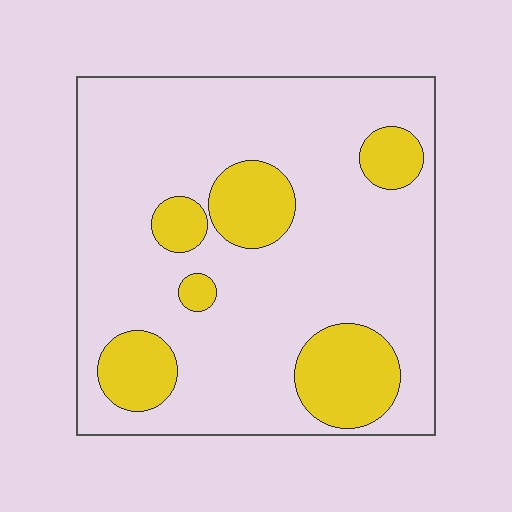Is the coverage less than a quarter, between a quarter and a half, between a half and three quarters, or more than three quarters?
Less than a quarter.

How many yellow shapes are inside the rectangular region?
6.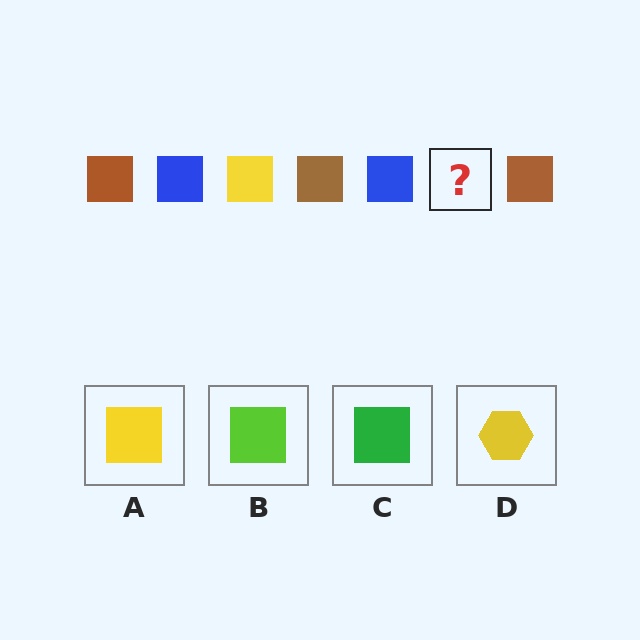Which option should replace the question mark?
Option A.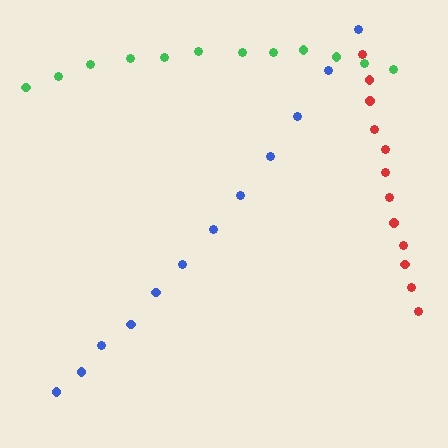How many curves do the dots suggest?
There are 3 distinct paths.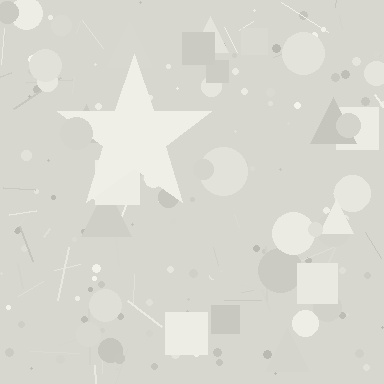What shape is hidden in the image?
A star is hidden in the image.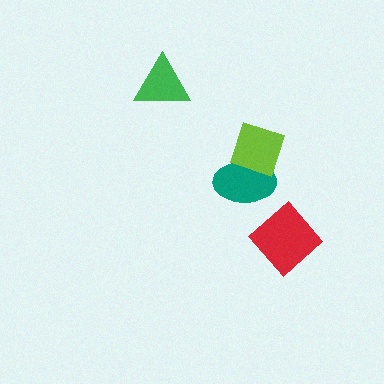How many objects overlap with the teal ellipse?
1 object overlaps with the teal ellipse.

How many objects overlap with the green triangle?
0 objects overlap with the green triangle.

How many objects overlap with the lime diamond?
1 object overlaps with the lime diamond.